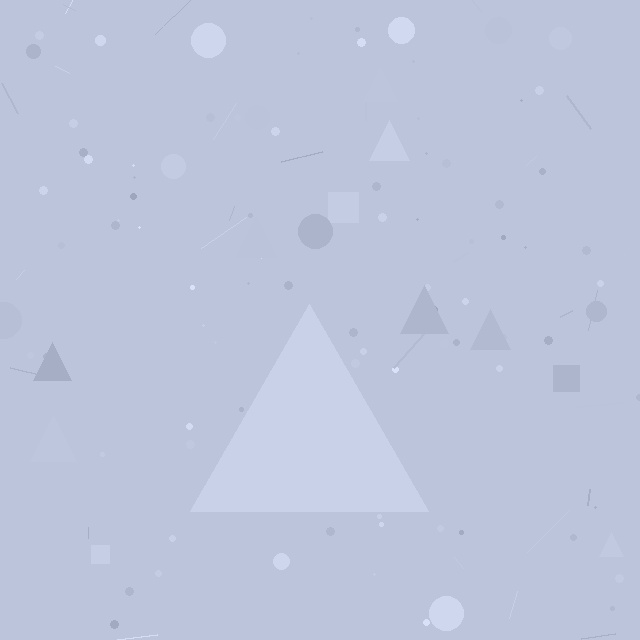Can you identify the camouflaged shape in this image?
The camouflaged shape is a triangle.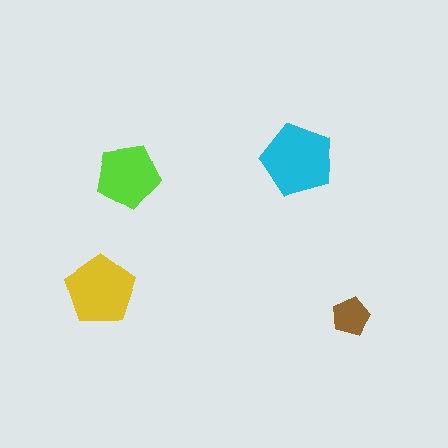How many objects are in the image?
There are 4 objects in the image.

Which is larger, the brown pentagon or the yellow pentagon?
The yellow one.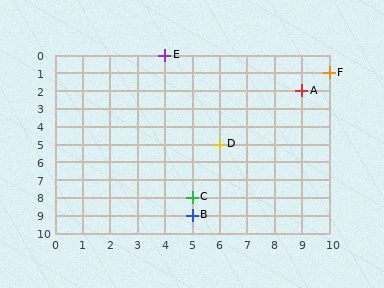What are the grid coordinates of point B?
Point B is at grid coordinates (5, 9).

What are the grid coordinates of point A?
Point A is at grid coordinates (9, 2).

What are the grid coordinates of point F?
Point F is at grid coordinates (10, 1).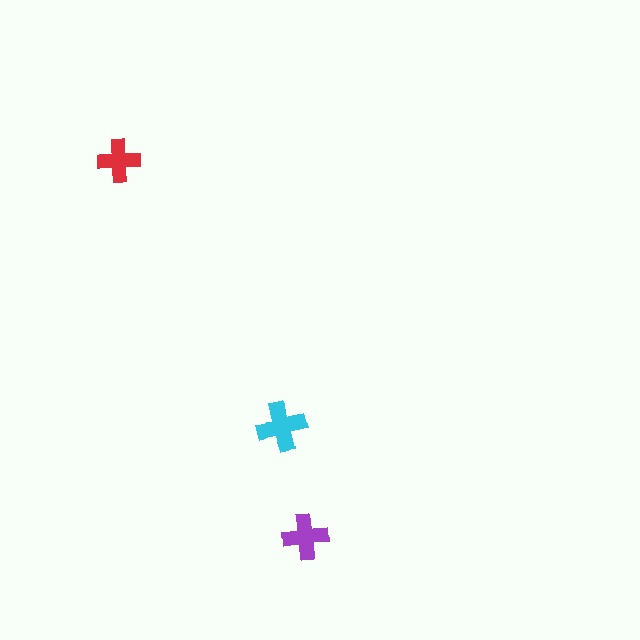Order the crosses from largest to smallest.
the cyan one, the purple one, the red one.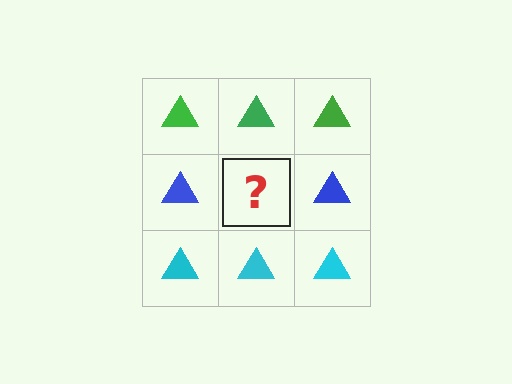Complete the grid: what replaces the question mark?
The question mark should be replaced with a blue triangle.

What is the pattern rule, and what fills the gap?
The rule is that each row has a consistent color. The gap should be filled with a blue triangle.